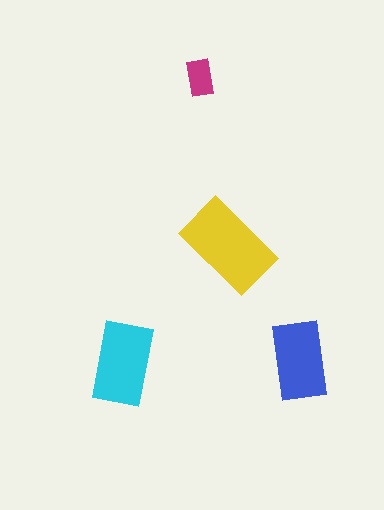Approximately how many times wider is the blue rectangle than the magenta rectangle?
About 2 times wider.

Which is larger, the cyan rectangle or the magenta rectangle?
The cyan one.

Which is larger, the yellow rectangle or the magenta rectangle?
The yellow one.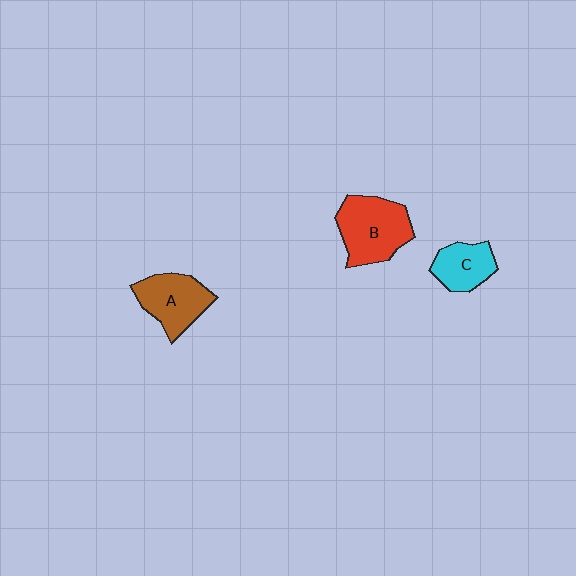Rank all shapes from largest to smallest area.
From largest to smallest: B (red), A (brown), C (cyan).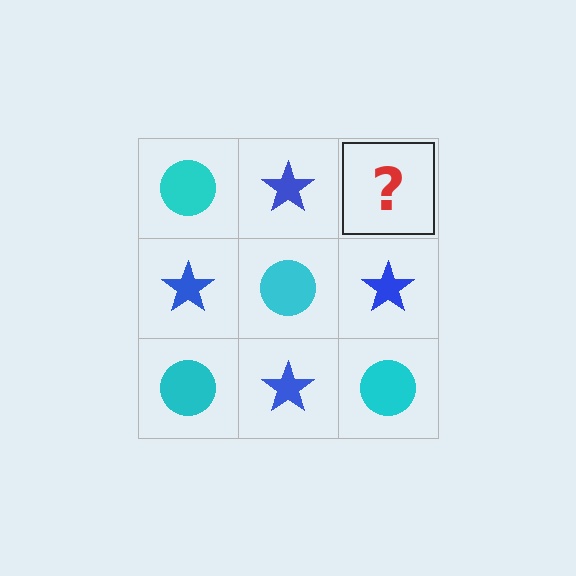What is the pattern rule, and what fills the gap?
The rule is that it alternates cyan circle and blue star in a checkerboard pattern. The gap should be filled with a cyan circle.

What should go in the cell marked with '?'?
The missing cell should contain a cyan circle.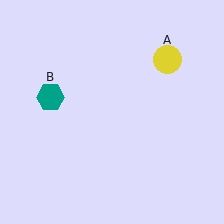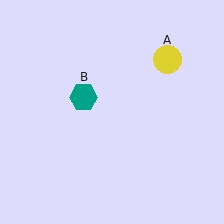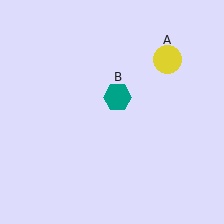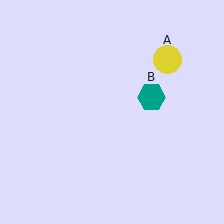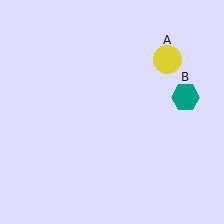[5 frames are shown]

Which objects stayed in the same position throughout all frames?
Yellow circle (object A) remained stationary.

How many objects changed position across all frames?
1 object changed position: teal hexagon (object B).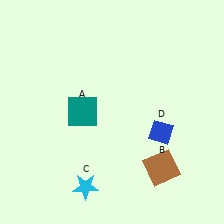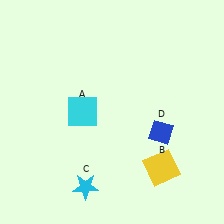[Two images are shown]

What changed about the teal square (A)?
In Image 1, A is teal. In Image 2, it changed to cyan.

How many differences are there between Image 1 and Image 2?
There are 2 differences between the two images.